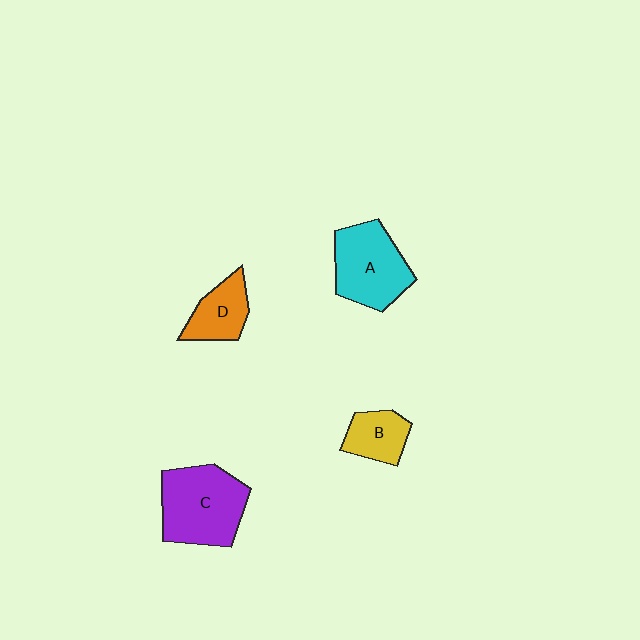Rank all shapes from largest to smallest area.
From largest to smallest: C (purple), A (cyan), D (orange), B (yellow).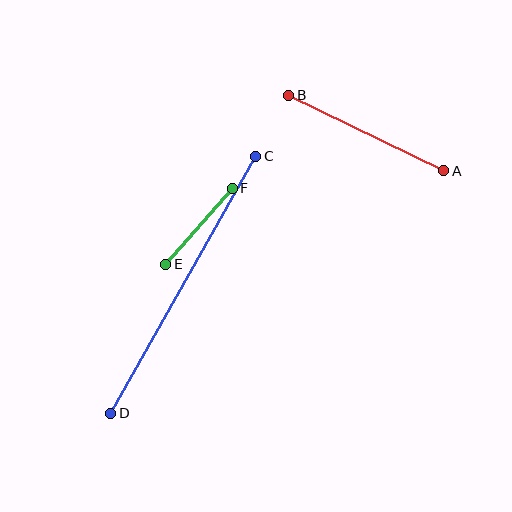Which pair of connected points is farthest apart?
Points C and D are farthest apart.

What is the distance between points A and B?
The distance is approximately 172 pixels.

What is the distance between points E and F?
The distance is approximately 101 pixels.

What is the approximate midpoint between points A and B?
The midpoint is at approximately (366, 133) pixels.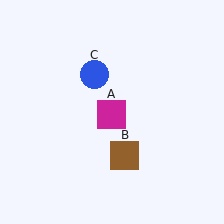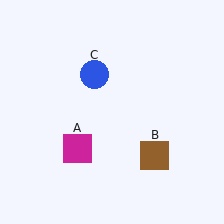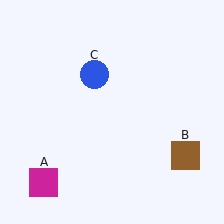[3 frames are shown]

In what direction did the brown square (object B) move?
The brown square (object B) moved right.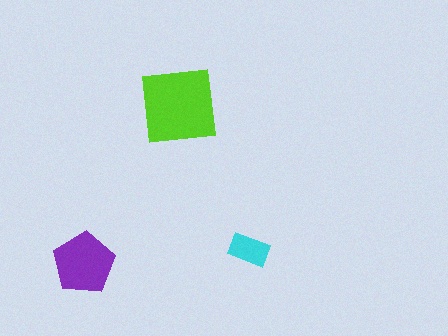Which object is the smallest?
The cyan rectangle.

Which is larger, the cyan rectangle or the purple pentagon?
The purple pentagon.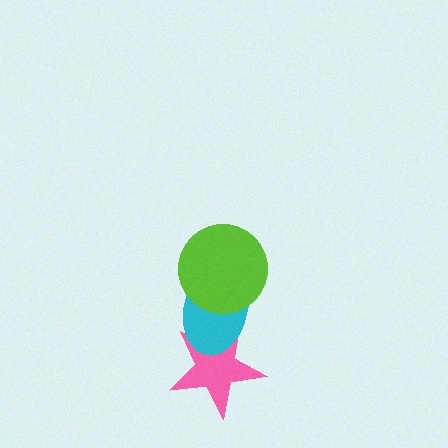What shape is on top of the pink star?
The cyan ellipse is on top of the pink star.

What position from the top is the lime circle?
The lime circle is 1st from the top.